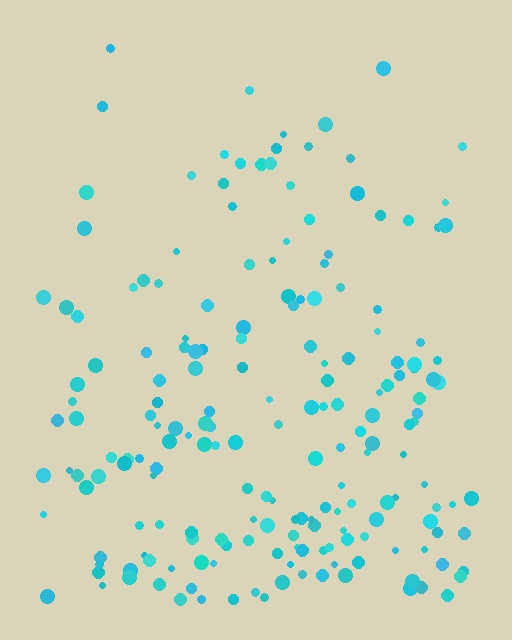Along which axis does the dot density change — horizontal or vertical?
Vertical.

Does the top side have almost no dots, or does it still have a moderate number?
Still a moderate number, just noticeably fewer than the bottom.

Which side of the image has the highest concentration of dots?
The bottom.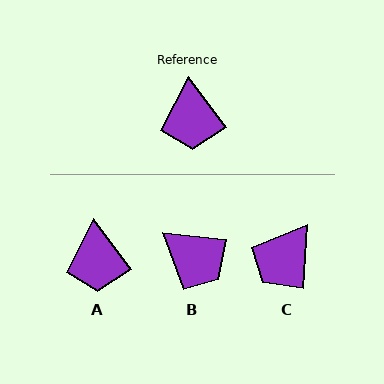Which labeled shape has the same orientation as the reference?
A.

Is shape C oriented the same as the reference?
No, it is off by about 41 degrees.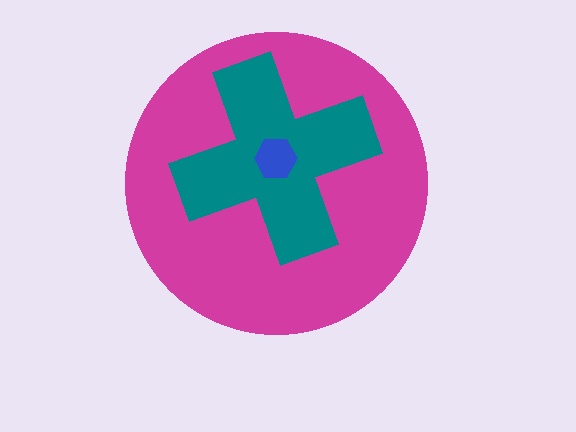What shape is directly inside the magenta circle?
The teal cross.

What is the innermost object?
The blue hexagon.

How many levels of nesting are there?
3.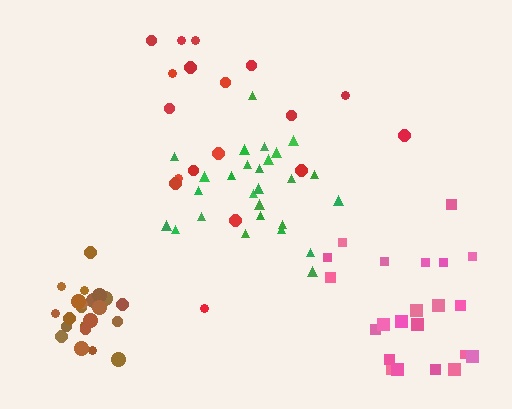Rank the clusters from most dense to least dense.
brown, green, pink, red.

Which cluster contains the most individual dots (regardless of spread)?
Green (27).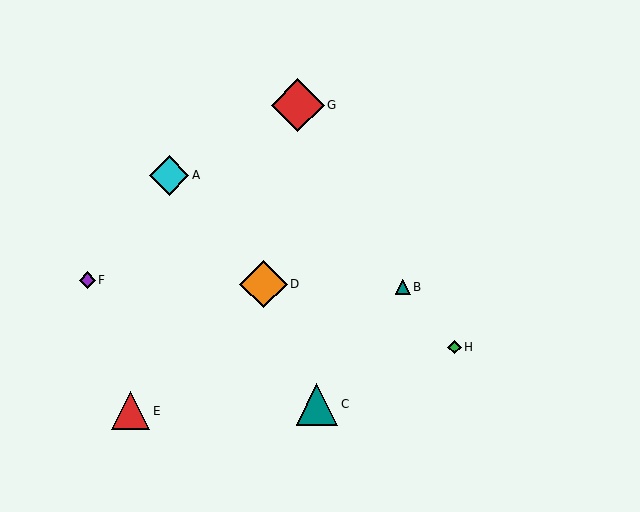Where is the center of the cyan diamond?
The center of the cyan diamond is at (169, 175).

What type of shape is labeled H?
Shape H is a green diamond.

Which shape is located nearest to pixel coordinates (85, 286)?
The purple diamond (labeled F) at (87, 280) is nearest to that location.